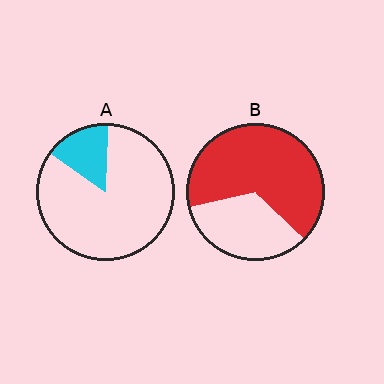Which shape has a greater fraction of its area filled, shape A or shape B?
Shape B.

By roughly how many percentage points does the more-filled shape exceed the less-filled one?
By roughly 50 percentage points (B over A).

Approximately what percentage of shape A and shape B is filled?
A is approximately 15% and B is approximately 65%.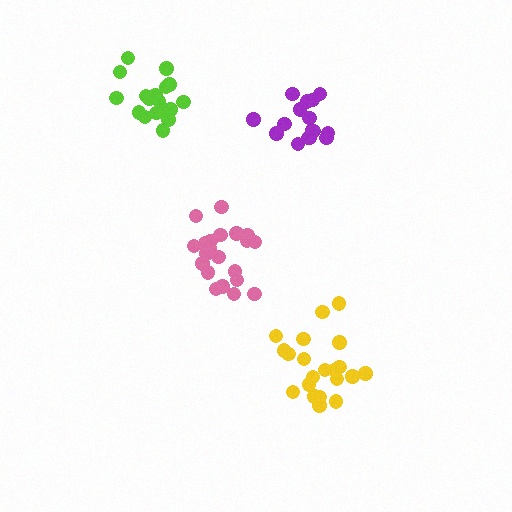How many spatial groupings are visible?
There are 4 spatial groupings.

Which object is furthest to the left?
The lime cluster is leftmost.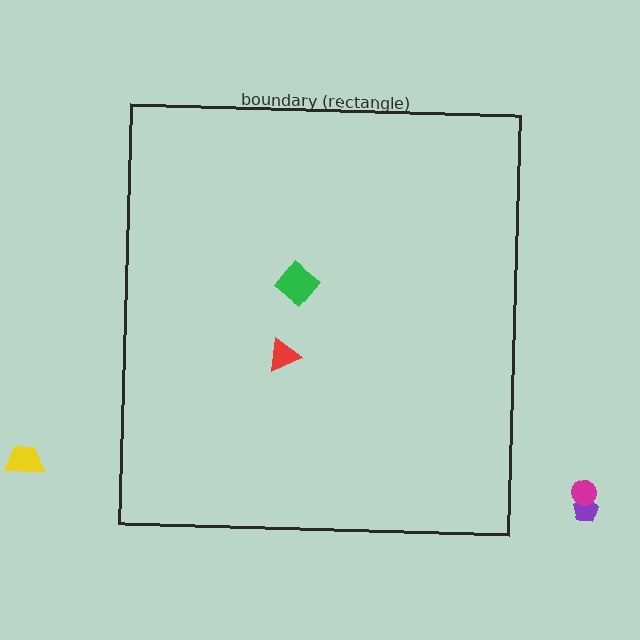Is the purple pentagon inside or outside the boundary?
Outside.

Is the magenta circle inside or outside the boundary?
Outside.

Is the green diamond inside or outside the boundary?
Inside.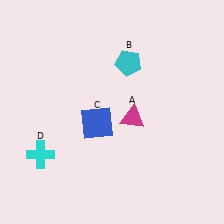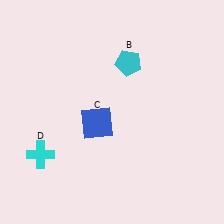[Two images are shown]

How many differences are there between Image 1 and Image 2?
There is 1 difference between the two images.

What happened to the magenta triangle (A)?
The magenta triangle (A) was removed in Image 2. It was in the bottom-right area of Image 1.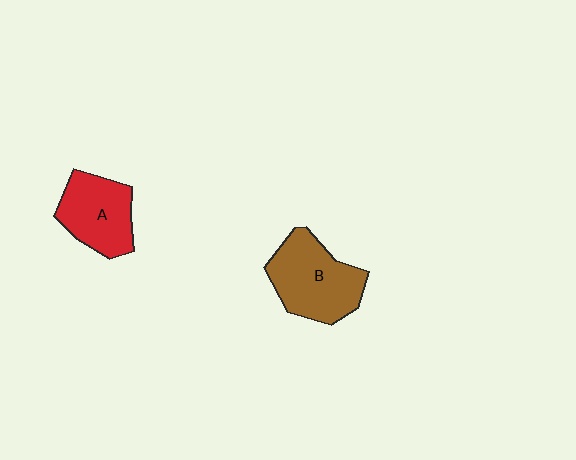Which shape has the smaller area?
Shape A (red).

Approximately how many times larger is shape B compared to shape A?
Approximately 1.2 times.